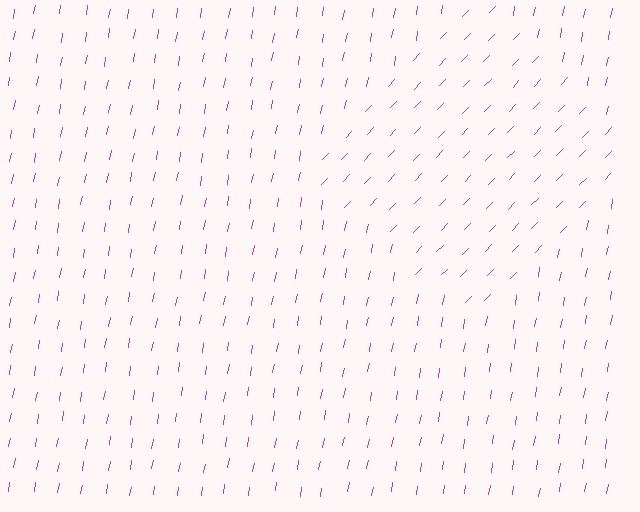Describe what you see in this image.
The image is filled with small magenta line segments. A diamond region in the image has lines oriented differently from the surrounding lines, creating a visible texture boundary.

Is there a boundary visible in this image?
Yes, there is a texture boundary formed by a change in line orientation.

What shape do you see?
I see a diamond.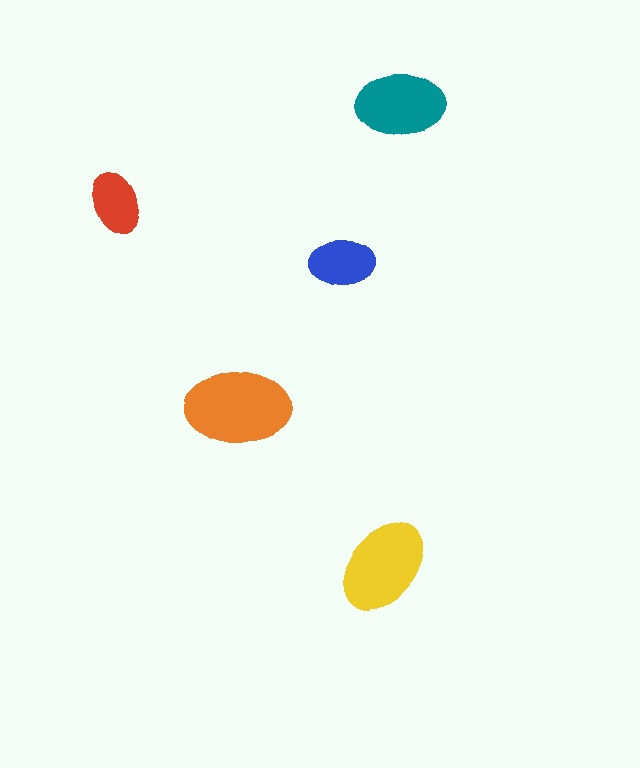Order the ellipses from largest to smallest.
the orange one, the yellow one, the teal one, the blue one, the red one.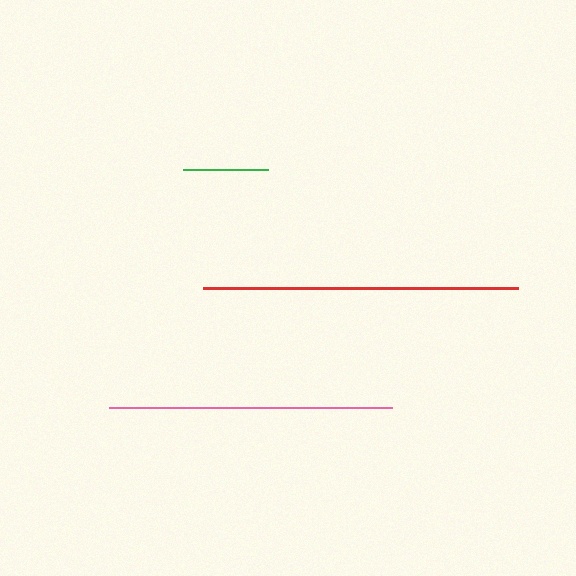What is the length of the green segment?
The green segment is approximately 85 pixels long.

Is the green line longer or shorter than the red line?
The red line is longer than the green line.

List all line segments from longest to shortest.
From longest to shortest: red, pink, green.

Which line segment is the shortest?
The green line is the shortest at approximately 85 pixels.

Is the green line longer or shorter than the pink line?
The pink line is longer than the green line.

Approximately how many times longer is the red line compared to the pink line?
The red line is approximately 1.1 times the length of the pink line.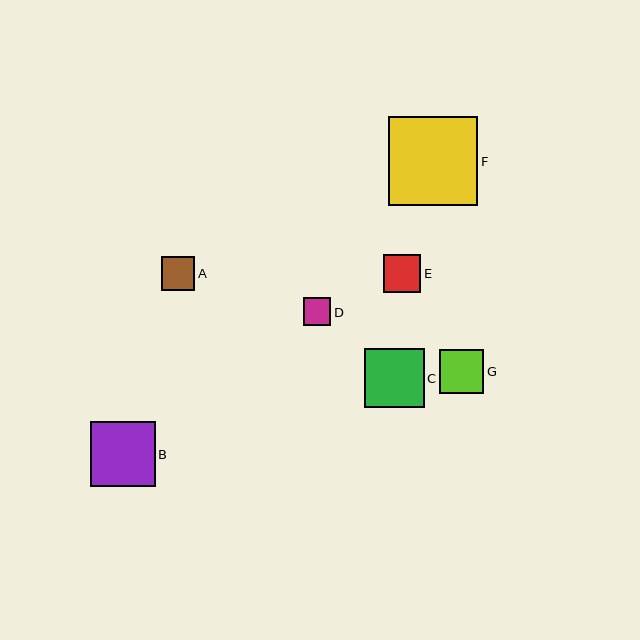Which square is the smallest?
Square D is the smallest with a size of approximately 28 pixels.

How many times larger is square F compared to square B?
Square F is approximately 1.4 times the size of square B.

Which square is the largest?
Square F is the largest with a size of approximately 89 pixels.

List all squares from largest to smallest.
From largest to smallest: F, B, C, G, E, A, D.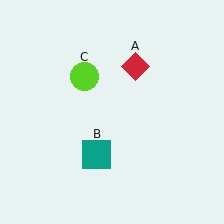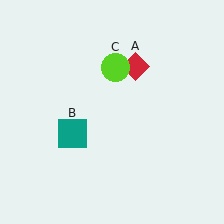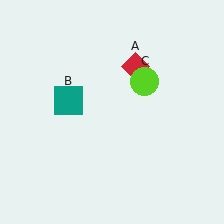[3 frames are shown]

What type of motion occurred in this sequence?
The teal square (object B), lime circle (object C) rotated clockwise around the center of the scene.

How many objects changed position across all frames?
2 objects changed position: teal square (object B), lime circle (object C).